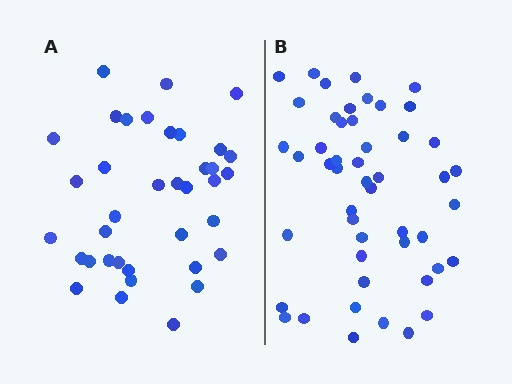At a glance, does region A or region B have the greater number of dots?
Region B (the right region) has more dots.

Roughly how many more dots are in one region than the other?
Region B has roughly 12 or so more dots than region A.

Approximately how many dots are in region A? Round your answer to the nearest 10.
About 40 dots. (The exact count is 37, which rounds to 40.)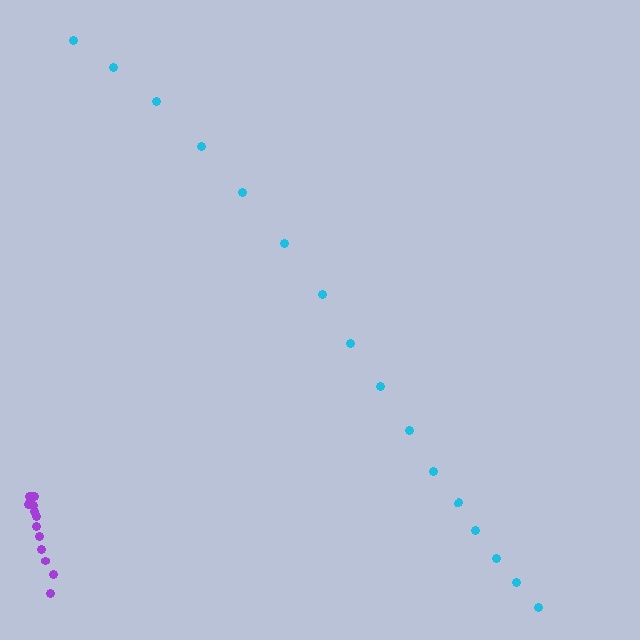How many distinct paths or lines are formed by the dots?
There are 2 distinct paths.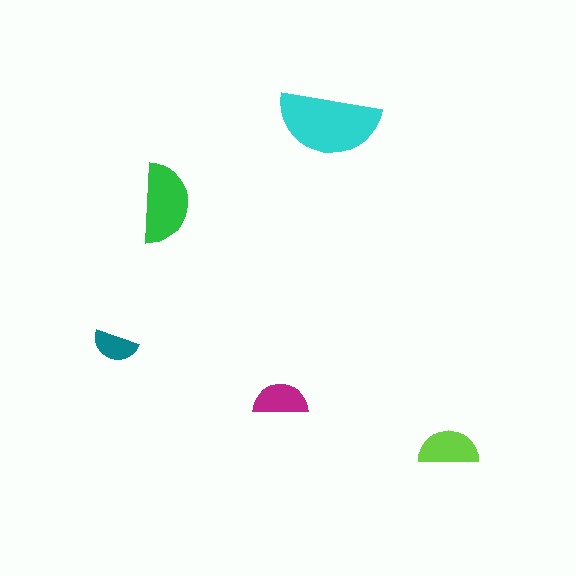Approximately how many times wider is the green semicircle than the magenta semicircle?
About 1.5 times wider.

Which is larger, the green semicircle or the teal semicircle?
The green one.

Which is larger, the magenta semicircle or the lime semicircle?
The lime one.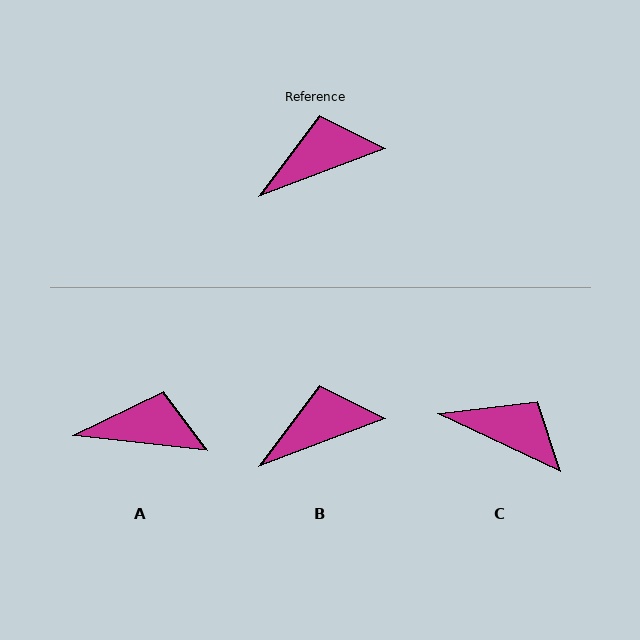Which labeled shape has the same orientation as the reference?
B.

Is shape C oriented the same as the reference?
No, it is off by about 46 degrees.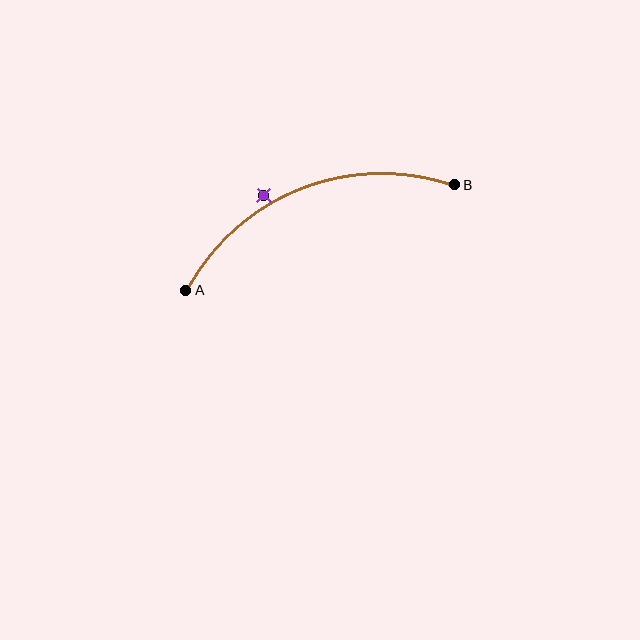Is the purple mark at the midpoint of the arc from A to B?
No — the purple mark does not lie on the arc at all. It sits slightly outside the curve.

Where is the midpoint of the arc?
The arc midpoint is the point on the curve farthest from the straight line joining A and B. It sits above that line.